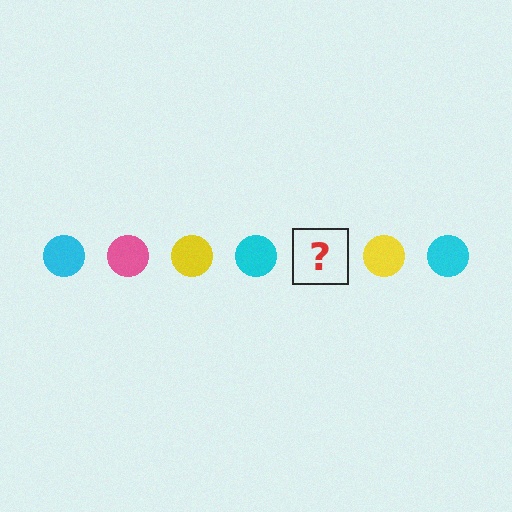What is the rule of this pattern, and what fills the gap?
The rule is that the pattern cycles through cyan, pink, yellow circles. The gap should be filled with a pink circle.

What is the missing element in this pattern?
The missing element is a pink circle.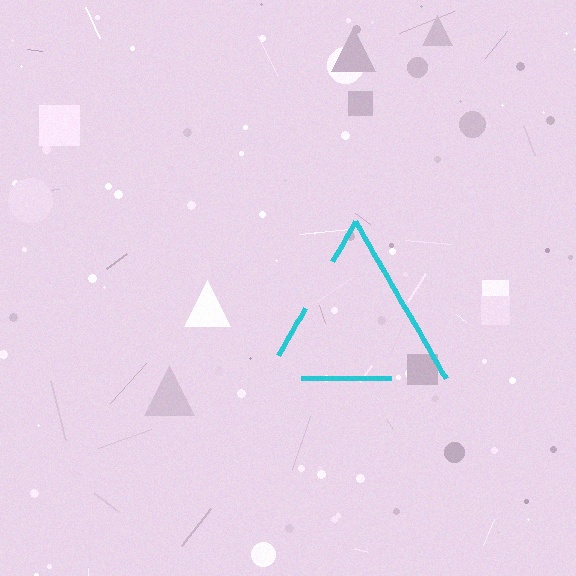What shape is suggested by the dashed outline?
The dashed outline suggests a triangle.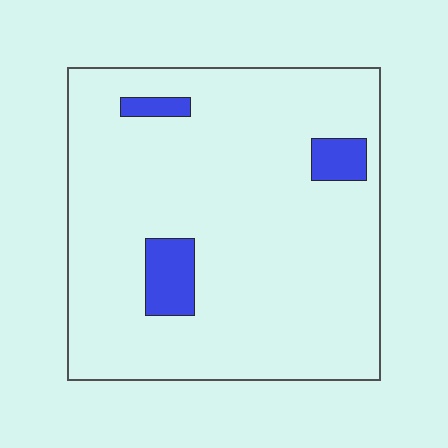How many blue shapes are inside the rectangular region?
3.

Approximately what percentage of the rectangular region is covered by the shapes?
Approximately 10%.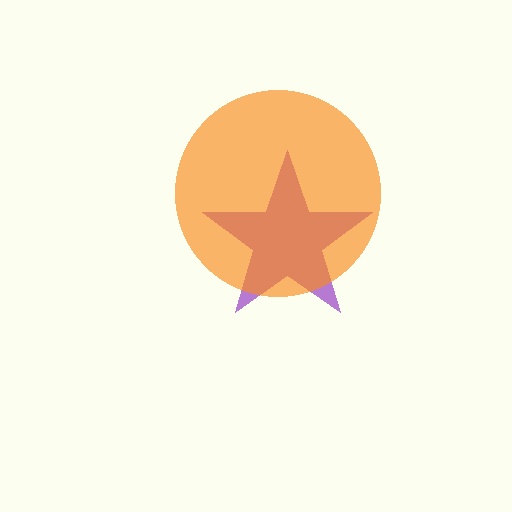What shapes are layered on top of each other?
The layered shapes are: a purple star, an orange circle.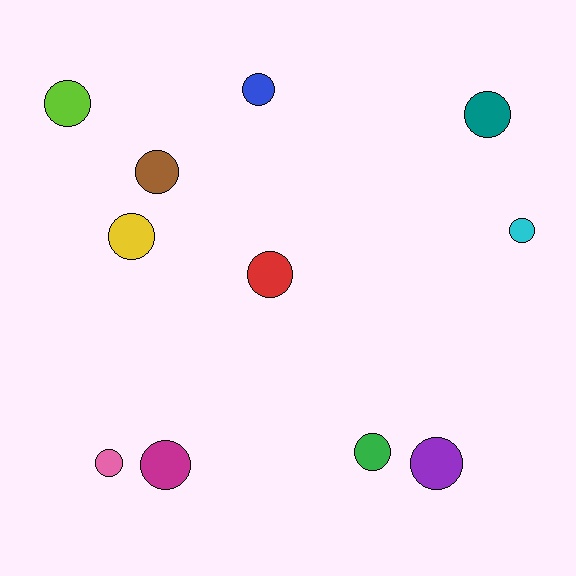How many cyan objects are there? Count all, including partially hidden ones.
There is 1 cyan object.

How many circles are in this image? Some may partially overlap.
There are 11 circles.